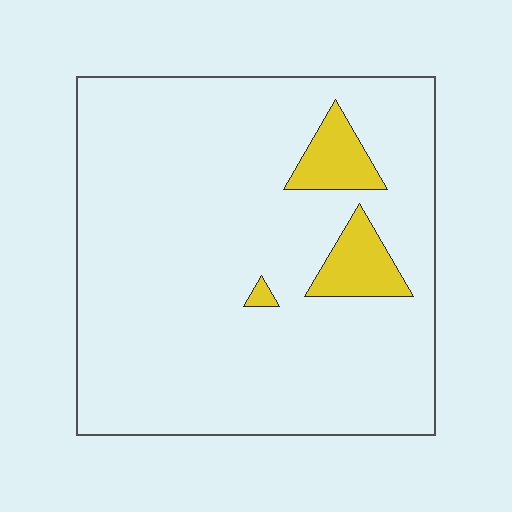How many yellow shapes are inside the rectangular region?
3.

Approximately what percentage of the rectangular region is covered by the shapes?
Approximately 10%.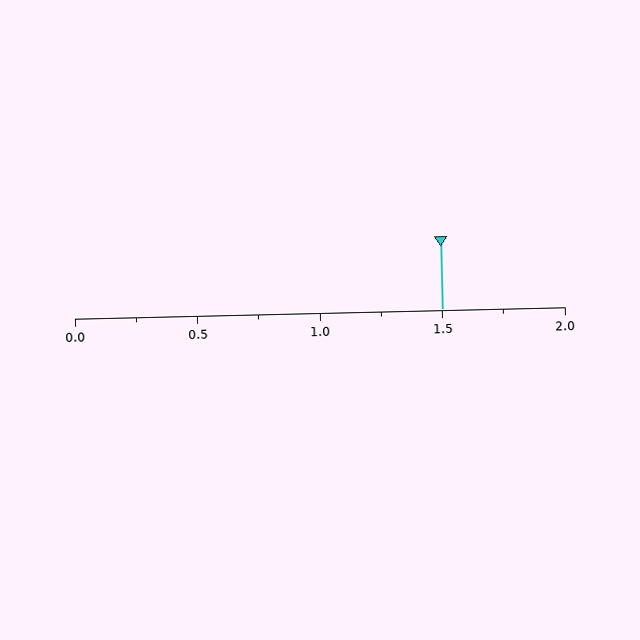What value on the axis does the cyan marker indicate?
The marker indicates approximately 1.5.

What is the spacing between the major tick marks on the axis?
The major ticks are spaced 0.5 apart.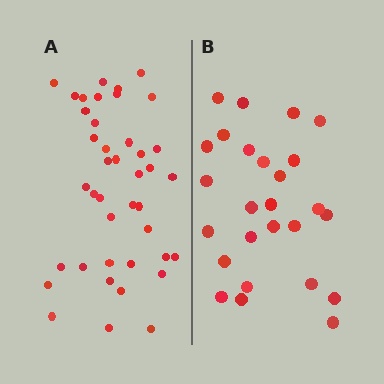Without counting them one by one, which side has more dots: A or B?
Region A (the left region) has more dots.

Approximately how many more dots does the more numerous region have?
Region A has approximately 15 more dots than region B.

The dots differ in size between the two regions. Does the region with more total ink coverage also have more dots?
No. Region B has more total ink coverage because its dots are larger, but region A actually contains more individual dots. Total area can be misleading — the number of items is what matters here.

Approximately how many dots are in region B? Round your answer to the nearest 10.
About 30 dots. (The exact count is 26, which rounds to 30.)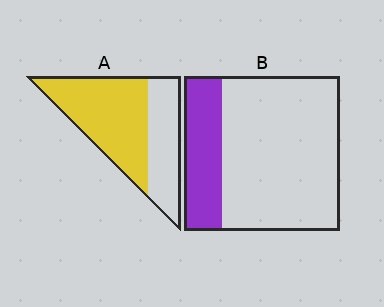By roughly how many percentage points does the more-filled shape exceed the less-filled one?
By roughly 40 percentage points (A over B).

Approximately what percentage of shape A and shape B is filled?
A is approximately 60% and B is approximately 25%.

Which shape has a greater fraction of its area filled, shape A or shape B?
Shape A.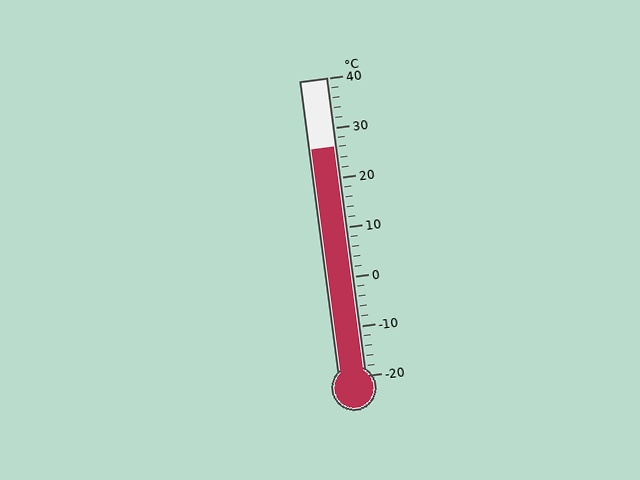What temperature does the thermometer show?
The thermometer shows approximately 26°C.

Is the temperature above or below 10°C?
The temperature is above 10°C.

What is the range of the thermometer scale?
The thermometer scale ranges from -20°C to 40°C.